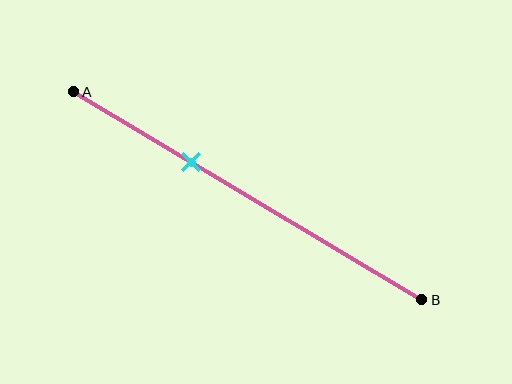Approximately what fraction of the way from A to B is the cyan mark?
The cyan mark is approximately 35% of the way from A to B.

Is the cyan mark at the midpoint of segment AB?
No, the mark is at about 35% from A, not at the 50% midpoint.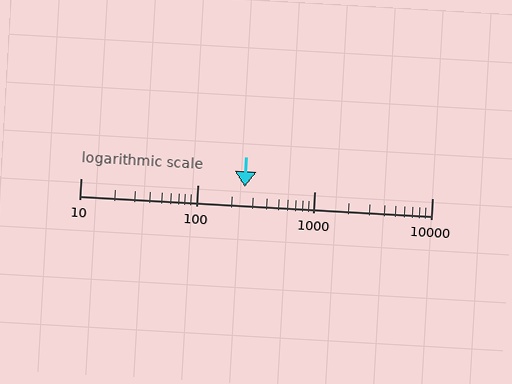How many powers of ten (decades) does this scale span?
The scale spans 3 decades, from 10 to 10000.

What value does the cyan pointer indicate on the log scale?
The pointer indicates approximately 250.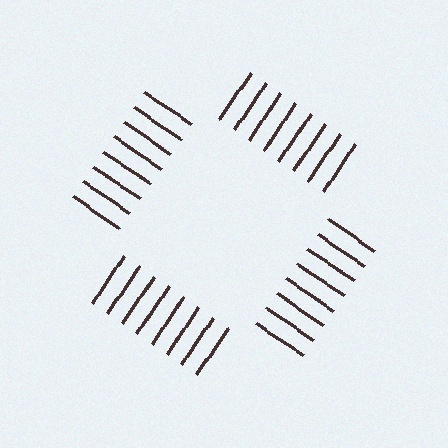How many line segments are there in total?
32 — 8 along each of the 4 edges.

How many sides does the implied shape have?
4 sides — the line-ends trace a square.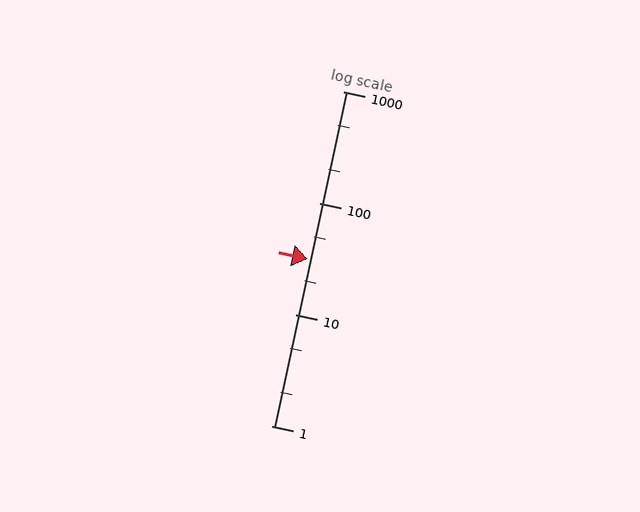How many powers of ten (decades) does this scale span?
The scale spans 3 decades, from 1 to 1000.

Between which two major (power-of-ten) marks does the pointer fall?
The pointer is between 10 and 100.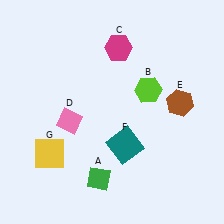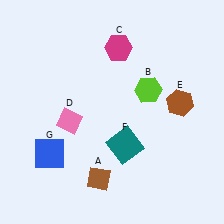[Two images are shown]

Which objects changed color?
A changed from green to brown. G changed from yellow to blue.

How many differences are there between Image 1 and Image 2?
There are 2 differences between the two images.